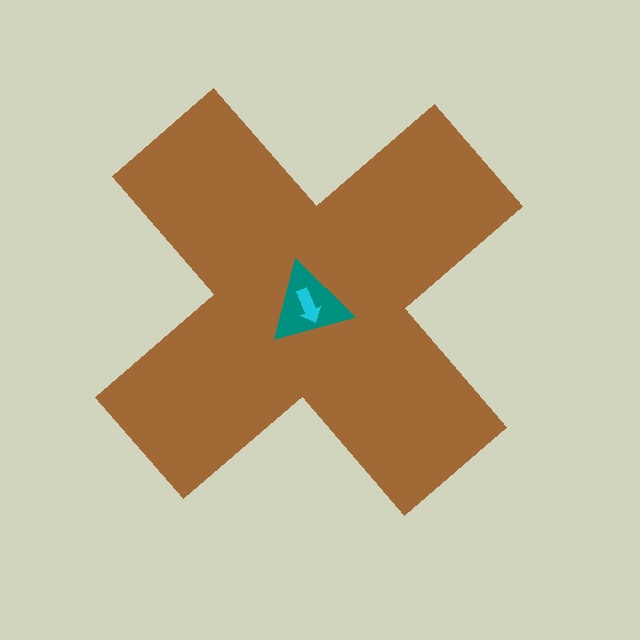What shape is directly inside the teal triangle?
The cyan arrow.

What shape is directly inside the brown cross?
The teal triangle.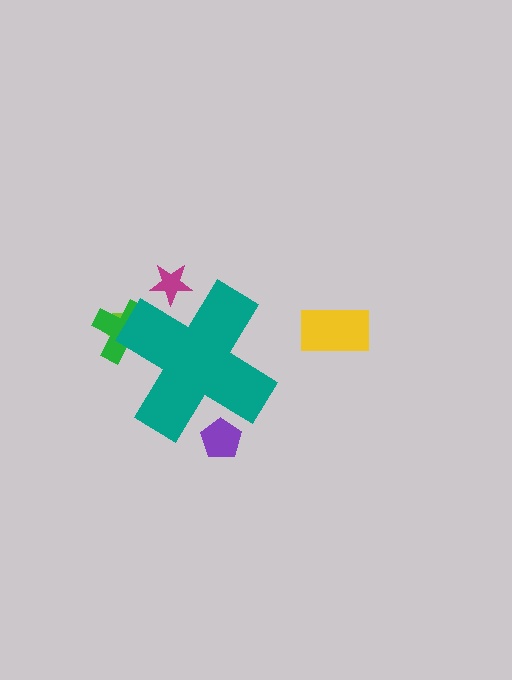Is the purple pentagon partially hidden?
Yes, the purple pentagon is partially hidden behind the teal cross.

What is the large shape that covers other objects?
A teal cross.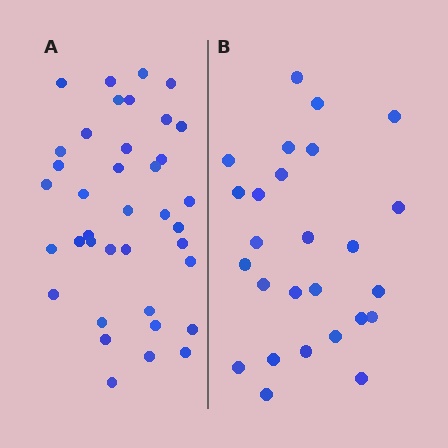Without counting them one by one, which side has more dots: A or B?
Region A (the left region) has more dots.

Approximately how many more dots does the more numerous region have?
Region A has roughly 12 or so more dots than region B.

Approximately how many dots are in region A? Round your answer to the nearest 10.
About 40 dots. (The exact count is 38, which rounds to 40.)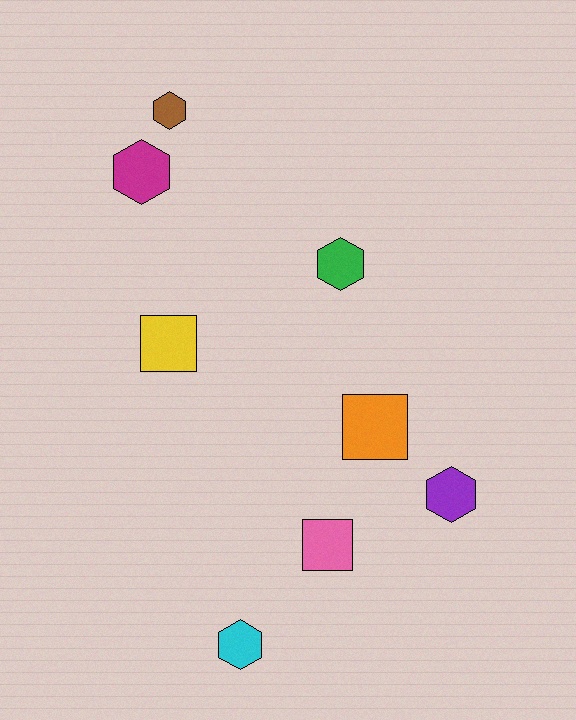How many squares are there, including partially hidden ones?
There are 3 squares.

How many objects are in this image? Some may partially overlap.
There are 8 objects.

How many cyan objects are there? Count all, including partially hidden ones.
There is 1 cyan object.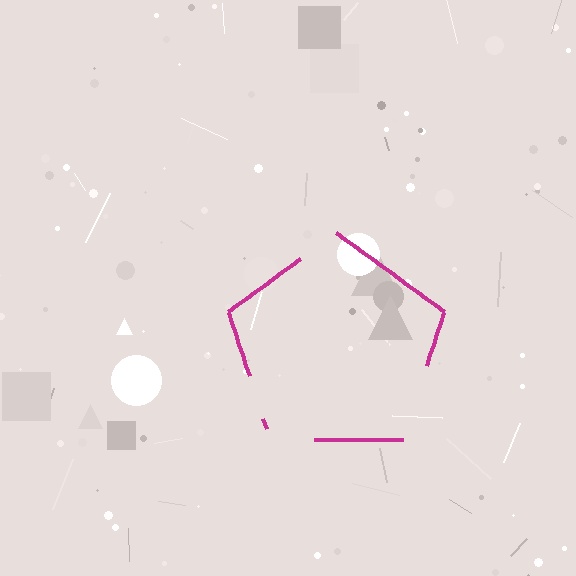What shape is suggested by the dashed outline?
The dashed outline suggests a pentagon.